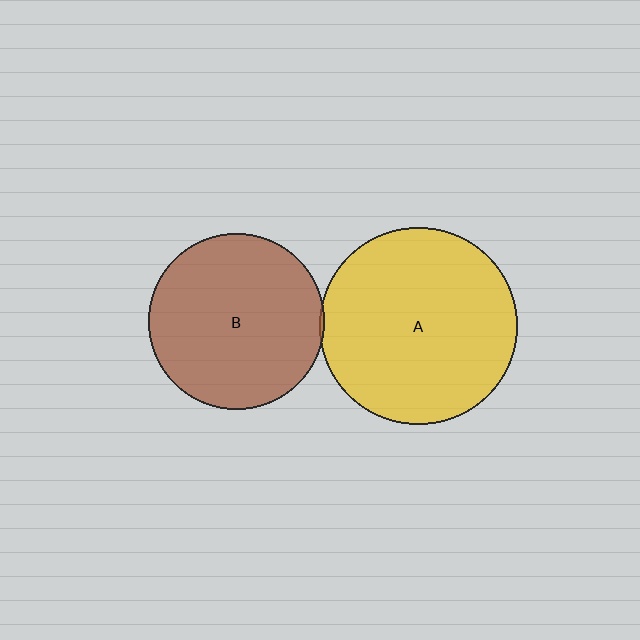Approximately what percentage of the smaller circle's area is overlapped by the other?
Approximately 5%.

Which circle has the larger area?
Circle A (yellow).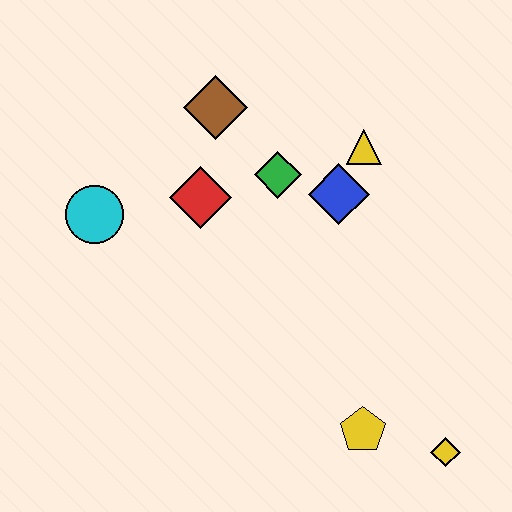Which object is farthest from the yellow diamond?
The cyan circle is farthest from the yellow diamond.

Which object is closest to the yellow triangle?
The blue diamond is closest to the yellow triangle.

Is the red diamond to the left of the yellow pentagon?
Yes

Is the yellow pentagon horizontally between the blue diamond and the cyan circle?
No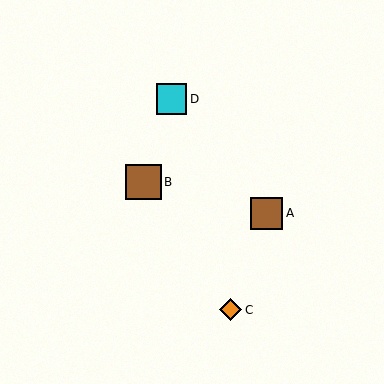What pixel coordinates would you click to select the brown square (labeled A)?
Click at (267, 214) to select the brown square A.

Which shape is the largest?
The brown square (labeled B) is the largest.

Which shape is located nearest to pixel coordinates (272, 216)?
The brown square (labeled A) at (267, 214) is nearest to that location.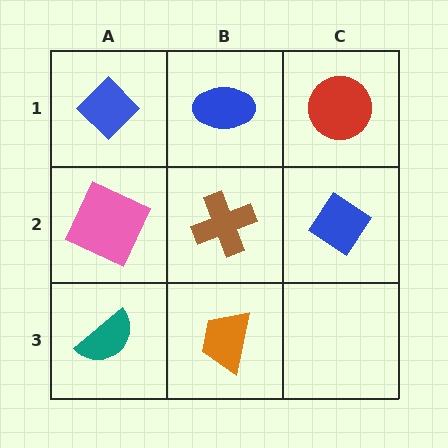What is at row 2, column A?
A pink square.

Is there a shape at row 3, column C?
No, that cell is empty.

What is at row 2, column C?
A blue diamond.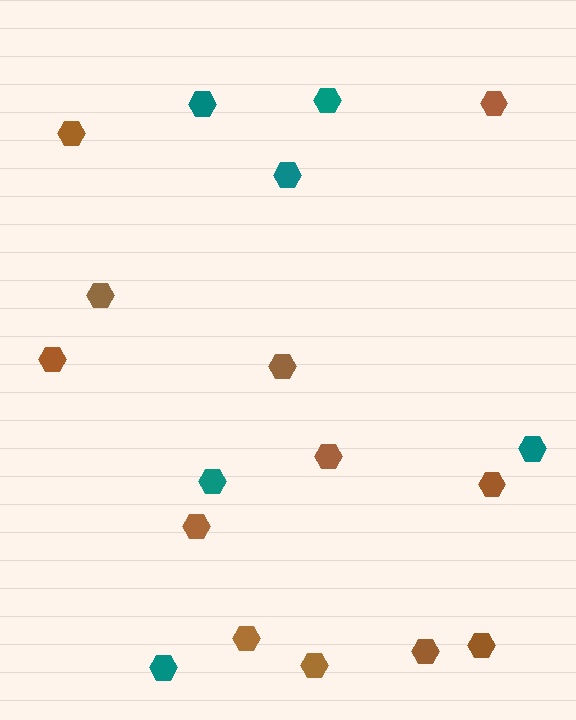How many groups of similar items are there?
There are 2 groups: one group of teal hexagons (6) and one group of brown hexagons (12).